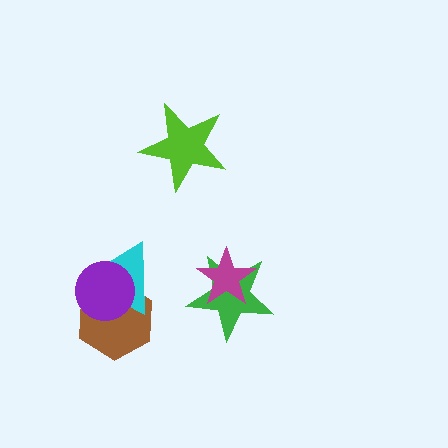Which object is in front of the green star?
The magenta star is in front of the green star.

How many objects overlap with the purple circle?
2 objects overlap with the purple circle.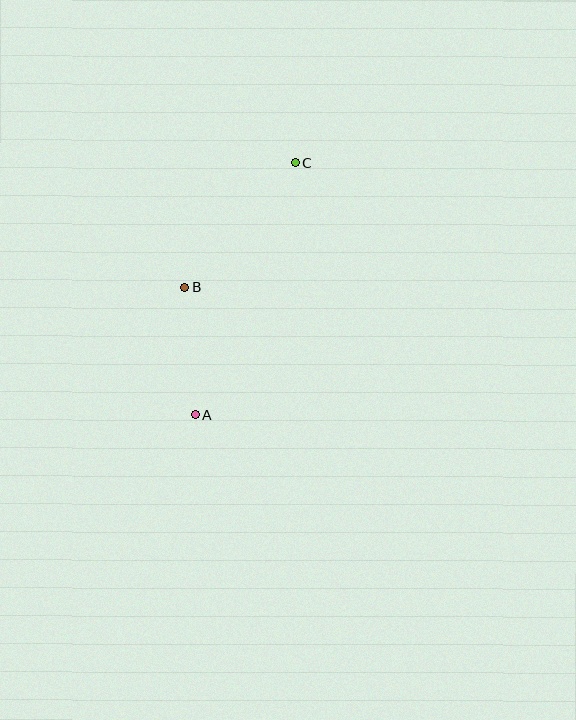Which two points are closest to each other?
Points A and B are closest to each other.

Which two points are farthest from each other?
Points A and C are farthest from each other.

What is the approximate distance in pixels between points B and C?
The distance between B and C is approximately 166 pixels.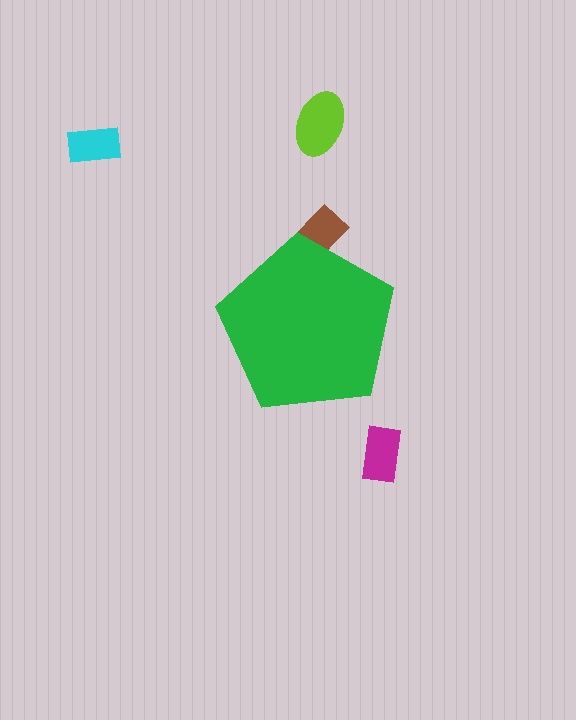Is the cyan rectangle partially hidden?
No, the cyan rectangle is fully visible.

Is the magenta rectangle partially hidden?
No, the magenta rectangle is fully visible.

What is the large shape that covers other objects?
A green pentagon.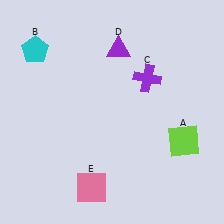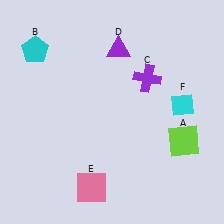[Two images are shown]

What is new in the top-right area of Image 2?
A cyan diamond (F) was added in the top-right area of Image 2.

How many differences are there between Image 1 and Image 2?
There is 1 difference between the two images.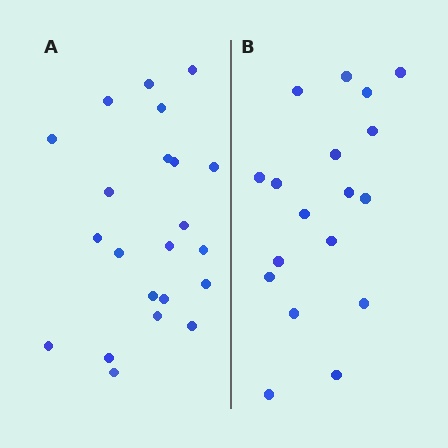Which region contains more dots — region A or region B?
Region A (the left region) has more dots.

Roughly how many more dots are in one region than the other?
Region A has about 4 more dots than region B.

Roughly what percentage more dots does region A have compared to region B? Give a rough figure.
About 20% more.